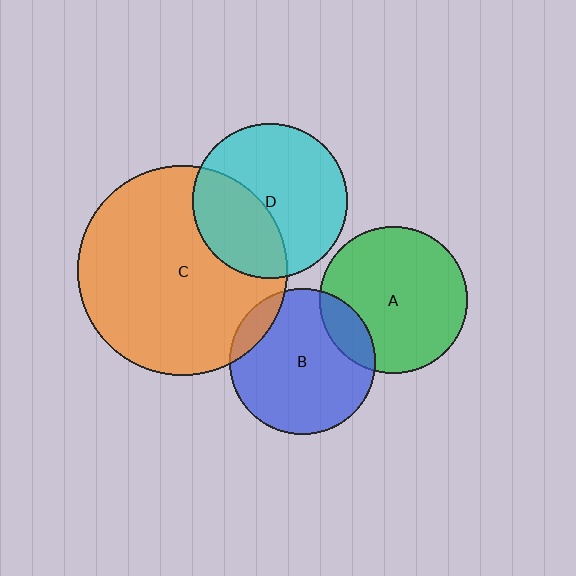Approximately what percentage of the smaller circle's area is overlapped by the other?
Approximately 35%.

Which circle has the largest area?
Circle C (orange).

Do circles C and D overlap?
Yes.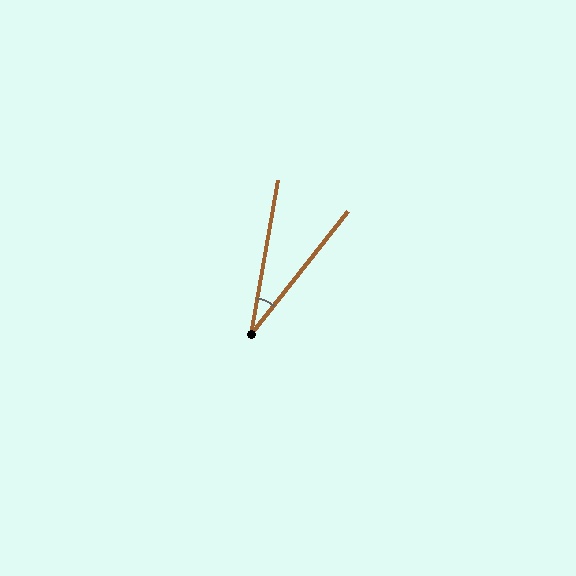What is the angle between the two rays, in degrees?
Approximately 28 degrees.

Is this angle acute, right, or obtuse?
It is acute.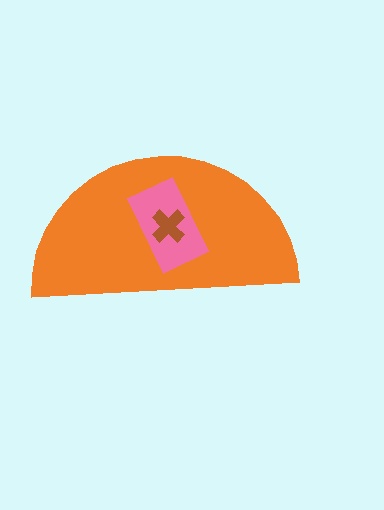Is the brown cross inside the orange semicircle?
Yes.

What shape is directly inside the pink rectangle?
The brown cross.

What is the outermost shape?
The orange semicircle.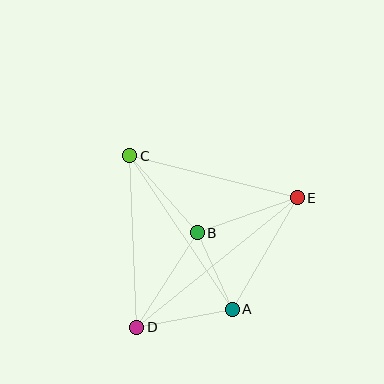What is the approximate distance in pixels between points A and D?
The distance between A and D is approximately 97 pixels.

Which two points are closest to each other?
Points A and B are closest to each other.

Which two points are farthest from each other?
Points D and E are farthest from each other.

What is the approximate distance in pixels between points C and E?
The distance between C and E is approximately 173 pixels.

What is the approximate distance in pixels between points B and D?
The distance between B and D is approximately 112 pixels.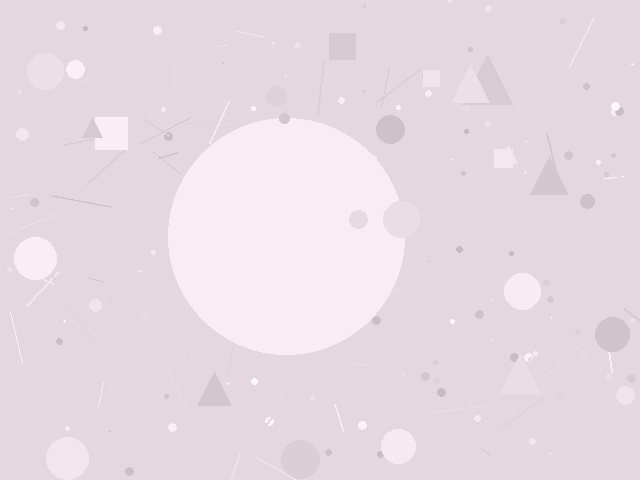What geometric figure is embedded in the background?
A circle is embedded in the background.